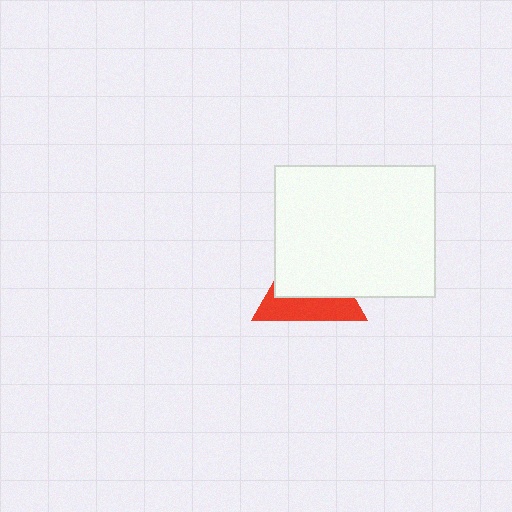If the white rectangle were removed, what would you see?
You would see the complete red triangle.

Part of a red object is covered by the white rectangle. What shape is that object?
It is a triangle.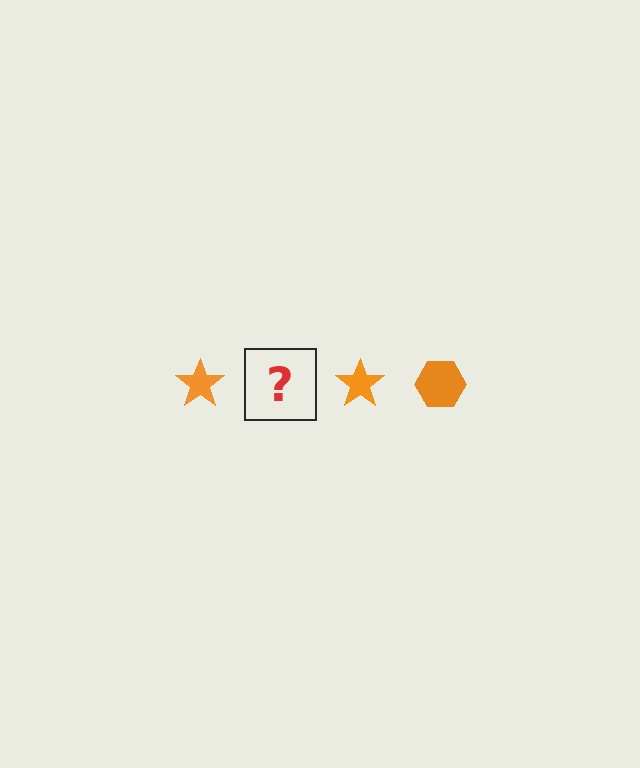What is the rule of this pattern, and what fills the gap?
The rule is that the pattern cycles through star, hexagon shapes in orange. The gap should be filled with an orange hexagon.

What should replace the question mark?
The question mark should be replaced with an orange hexagon.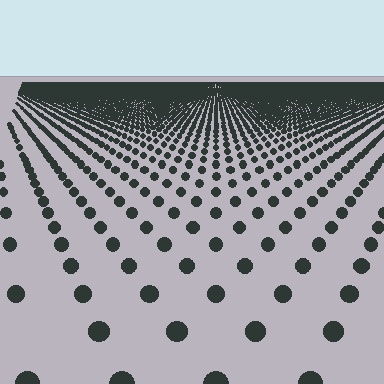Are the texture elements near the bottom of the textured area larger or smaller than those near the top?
Larger. Near the bottom, elements are closer to the viewer and appear at a bigger on-screen size.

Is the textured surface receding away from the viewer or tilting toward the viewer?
The surface is receding away from the viewer. Texture elements get smaller and denser toward the top.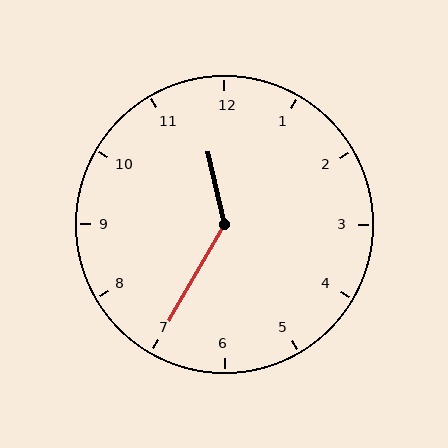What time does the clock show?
11:35.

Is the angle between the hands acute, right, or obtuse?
It is obtuse.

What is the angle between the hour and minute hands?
Approximately 138 degrees.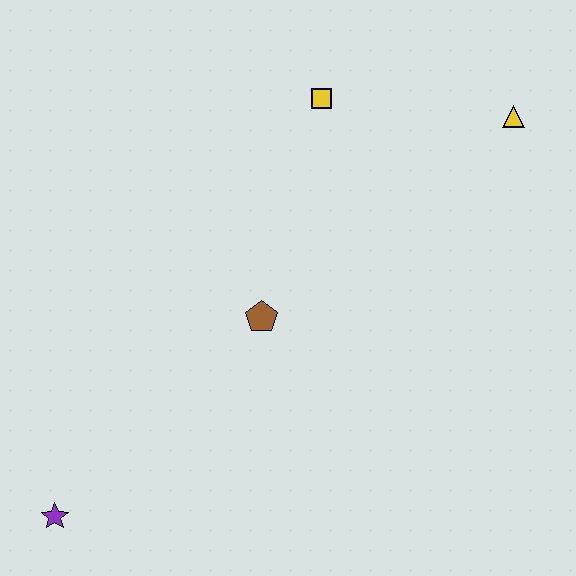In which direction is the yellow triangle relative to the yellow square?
The yellow triangle is to the right of the yellow square.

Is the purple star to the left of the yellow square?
Yes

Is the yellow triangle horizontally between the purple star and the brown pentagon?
No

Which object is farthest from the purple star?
The yellow triangle is farthest from the purple star.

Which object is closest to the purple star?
The brown pentagon is closest to the purple star.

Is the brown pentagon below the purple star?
No